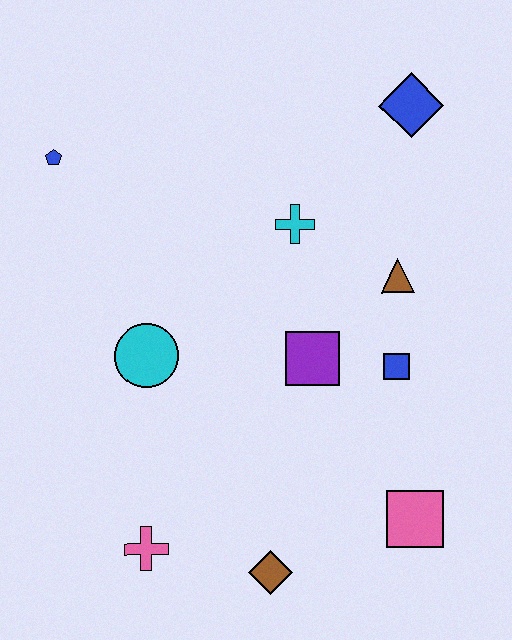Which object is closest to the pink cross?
The brown diamond is closest to the pink cross.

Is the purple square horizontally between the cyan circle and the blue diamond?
Yes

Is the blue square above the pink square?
Yes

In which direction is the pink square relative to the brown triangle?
The pink square is below the brown triangle.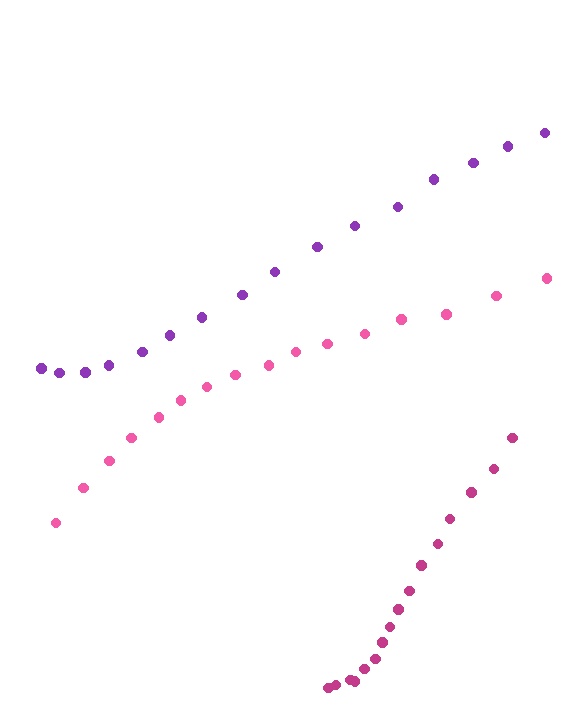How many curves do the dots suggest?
There are 3 distinct paths.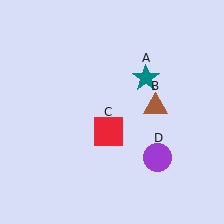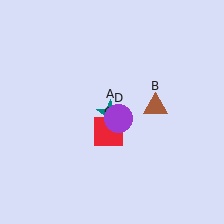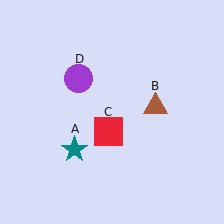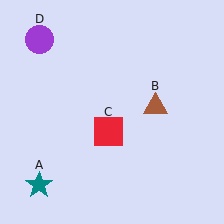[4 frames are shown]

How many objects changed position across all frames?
2 objects changed position: teal star (object A), purple circle (object D).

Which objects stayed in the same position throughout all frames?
Brown triangle (object B) and red square (object C) remained stationary.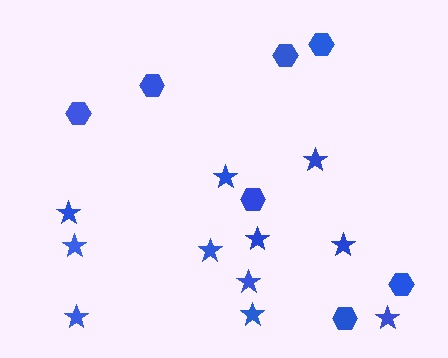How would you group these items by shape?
There are 2 groups: one group of stars (11) and one group of hexagons (7).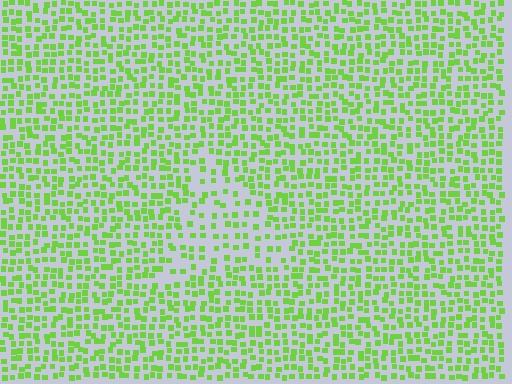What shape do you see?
I see a triangle.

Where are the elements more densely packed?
The elements are more densely packed outside the triangle boundary.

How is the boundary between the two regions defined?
The boundary is defined by a change in element density (approximately 1.8x ratio). All elements are the same color, size, and shape.